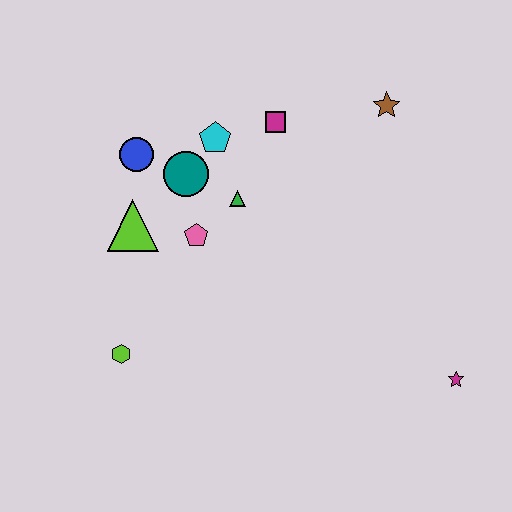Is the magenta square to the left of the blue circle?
No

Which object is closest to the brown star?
The magenta square is closest to the brown star.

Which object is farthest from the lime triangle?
The magenta star is farthest from the lime triangle.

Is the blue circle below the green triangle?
No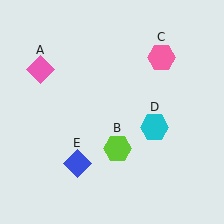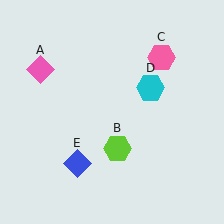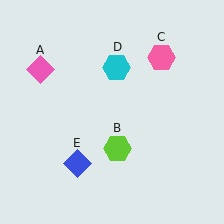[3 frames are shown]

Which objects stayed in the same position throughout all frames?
Pink diamond (object A) and lime hexagon (object B) and pink hexagon (object C) and blue diamond (object E) remained stationary.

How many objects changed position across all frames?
1 object changed position: cyan hexagon (object D).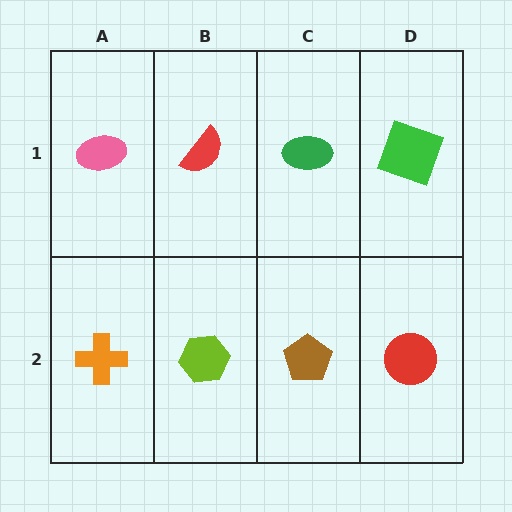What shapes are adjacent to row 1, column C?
A brown pentagon (row 2, column C), a red semicircle (row 1, column B), a green square (row 1, column D).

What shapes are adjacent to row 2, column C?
A green ellipse (row 1, column C), a lime hexagon (row 2, column B), a red circle (row 2, column D).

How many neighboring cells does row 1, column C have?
3.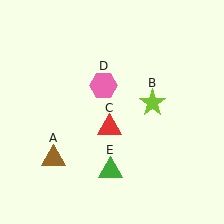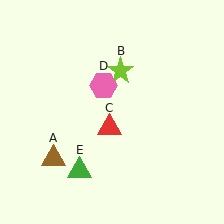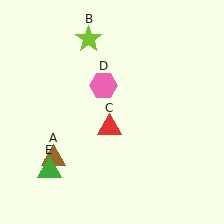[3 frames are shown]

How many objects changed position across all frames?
2 objects changed position: lime star (object B), green triangle (object E).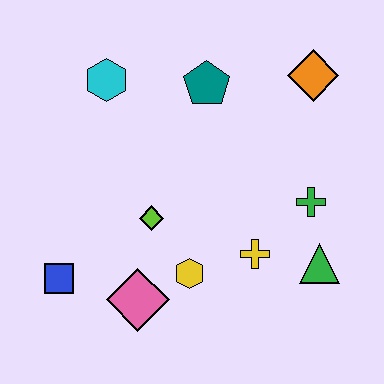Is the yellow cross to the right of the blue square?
Yes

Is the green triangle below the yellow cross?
Yes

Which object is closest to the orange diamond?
The teal pentagon is closest to the orange diamond.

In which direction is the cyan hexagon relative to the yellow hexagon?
The cyan hexagon is above the yellow hexagon.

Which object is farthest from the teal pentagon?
The blue square is farthest from the teal pentagon.